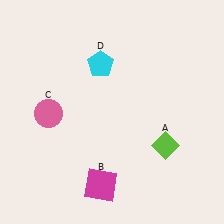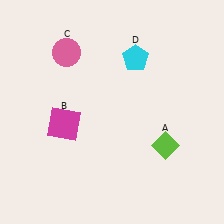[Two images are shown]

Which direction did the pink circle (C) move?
The pink circle (C) moved up.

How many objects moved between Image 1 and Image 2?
3 objects moved between the two images.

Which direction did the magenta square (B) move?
The magenta square (B) moved up.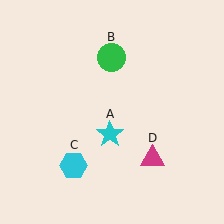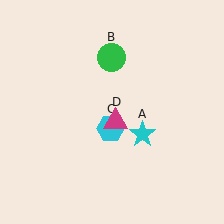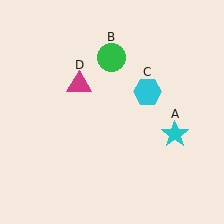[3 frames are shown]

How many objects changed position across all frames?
3 objects changed position: cyan star (object A), cyan hexagon (object C), magenta triangle (object D).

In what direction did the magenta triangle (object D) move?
The magenta triangle (object D) moved up and to the left.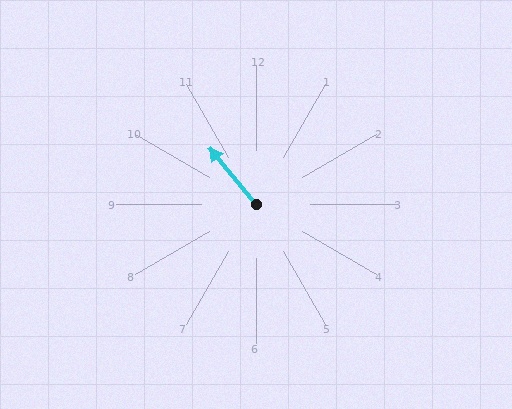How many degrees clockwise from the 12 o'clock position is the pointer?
Approximately 321 degrees.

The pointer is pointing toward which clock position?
Roughly 11 o'clock.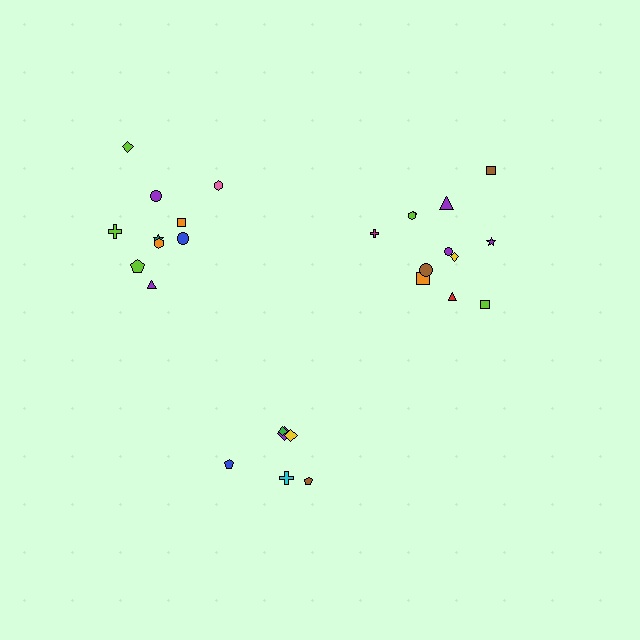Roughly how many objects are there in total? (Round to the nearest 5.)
Roughly 30 objects in total.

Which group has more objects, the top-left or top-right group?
The top-right group.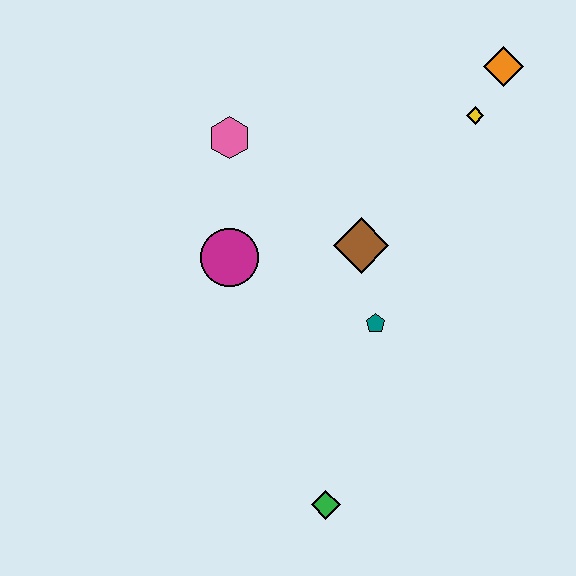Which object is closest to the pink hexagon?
The magenta circle is closest to the pink hexagon.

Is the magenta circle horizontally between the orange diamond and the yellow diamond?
No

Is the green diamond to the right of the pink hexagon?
Yes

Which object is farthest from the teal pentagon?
The orange diamond is farthest from the teal pentagon.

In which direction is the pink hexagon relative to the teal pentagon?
The pink hexagon is above the teal pentagon.